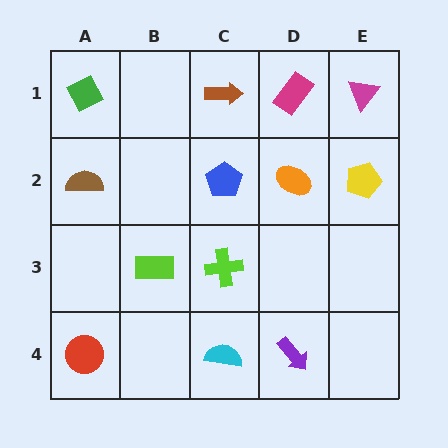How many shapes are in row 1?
4 shapes.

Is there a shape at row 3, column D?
No, that cell is empty.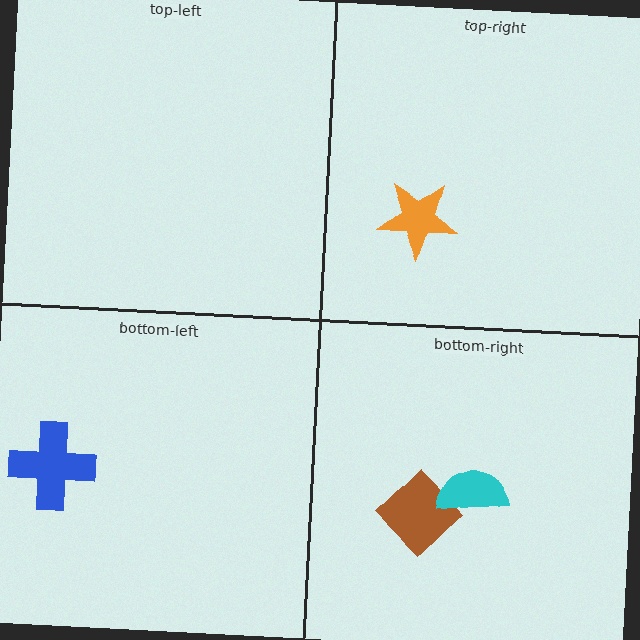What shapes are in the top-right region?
The orange star.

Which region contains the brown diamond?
The bottom-right region.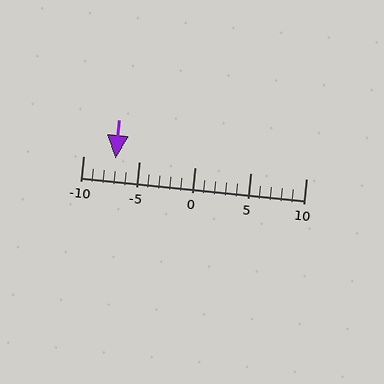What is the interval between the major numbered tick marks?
The major tick marks are spaced 5 units apart.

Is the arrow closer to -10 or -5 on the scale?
The arrow is closer to -5.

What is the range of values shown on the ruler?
The ruler shows values from -10 to 10.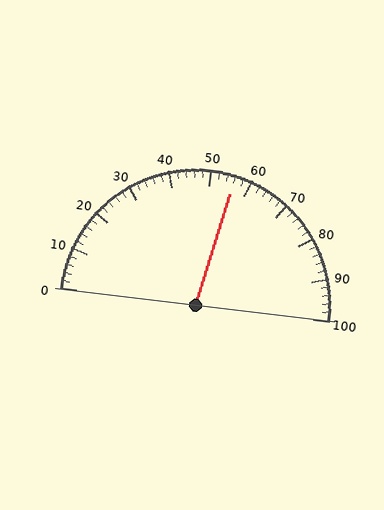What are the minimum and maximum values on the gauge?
The gauge ranges from 0 to 100.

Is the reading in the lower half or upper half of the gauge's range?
The reading is in the upper half of the range (0 to 100).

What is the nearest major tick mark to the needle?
The nearest major tick mark is 60.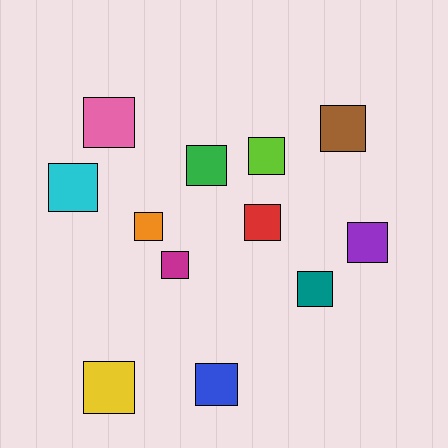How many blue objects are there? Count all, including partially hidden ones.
There is 1 blue object.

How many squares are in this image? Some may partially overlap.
There are 12 squares.